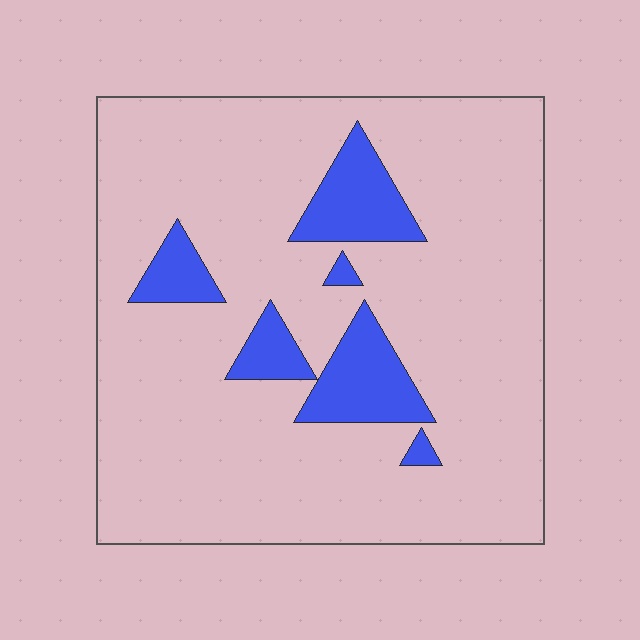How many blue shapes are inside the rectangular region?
6.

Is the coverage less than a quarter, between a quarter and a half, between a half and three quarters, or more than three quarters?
Less than a quarter.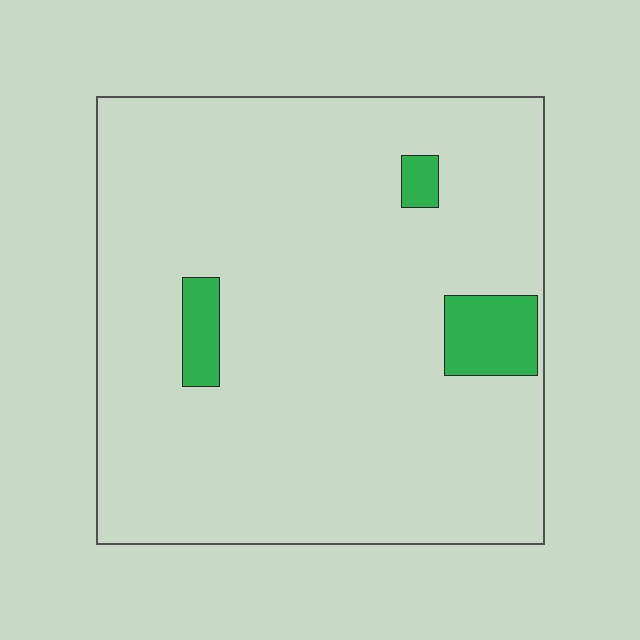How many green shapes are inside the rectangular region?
3.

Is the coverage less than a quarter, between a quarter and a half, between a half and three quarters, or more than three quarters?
Less than a quarter.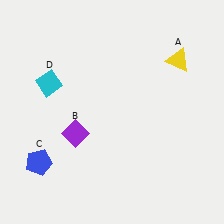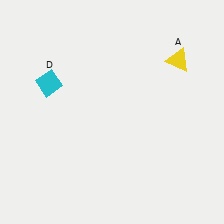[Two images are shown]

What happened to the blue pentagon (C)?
The blue pentagon (C) was removed in Image 2. It was in the bottom-left area of Image 1.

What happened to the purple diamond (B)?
The purple diamond (B) was removed in Image 2. It was in the bottom-left area of Image 1.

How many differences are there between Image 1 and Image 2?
There are 2 differences between the two images.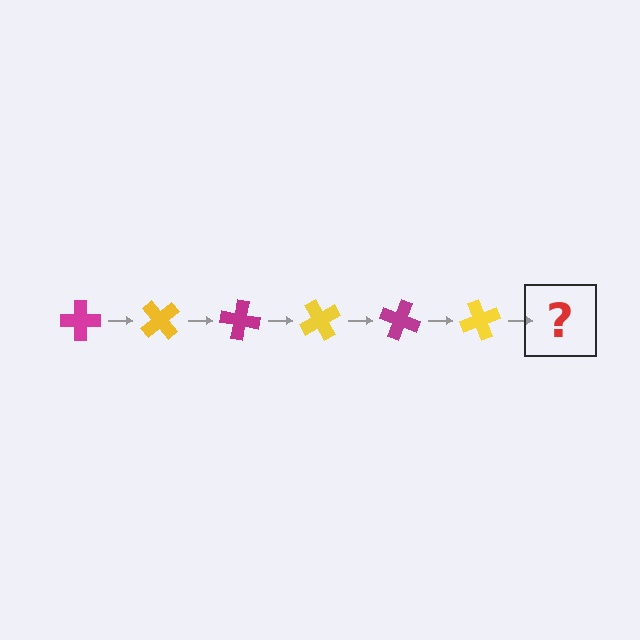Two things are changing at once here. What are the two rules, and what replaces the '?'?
The two rules are that it rotates 50 degrees each step and the color cycles through magenta and yellow. The '?' should be a magenta cross, rotated 300 degrees from the start.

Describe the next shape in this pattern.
It should be a magenta cross, rotated 300 degrees from the start.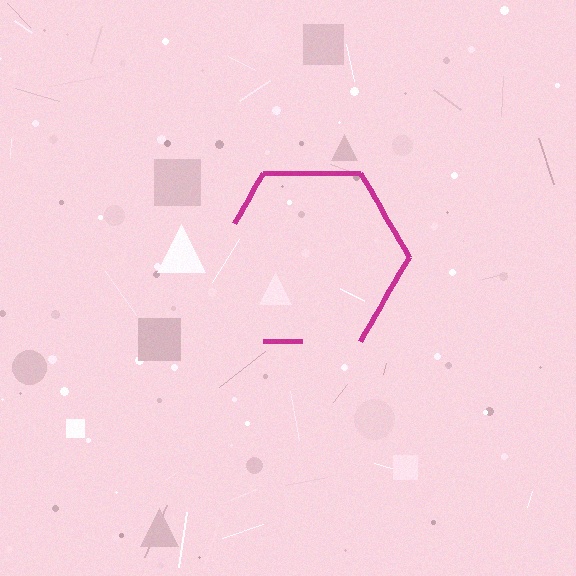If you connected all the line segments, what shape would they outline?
They would outline a hexagon.